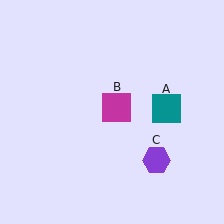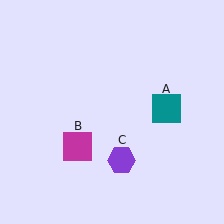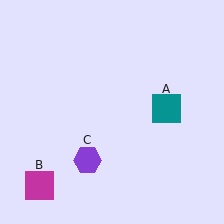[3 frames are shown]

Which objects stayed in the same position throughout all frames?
Teal square (object A) remained stationary.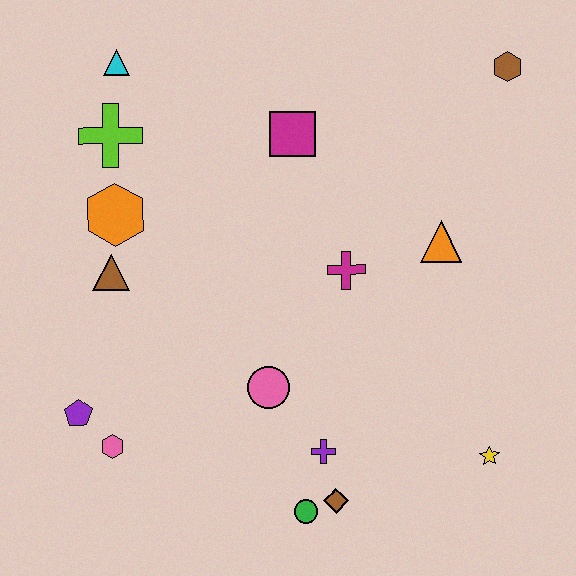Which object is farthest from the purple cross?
The cyan triangle is farthest from the purple cross.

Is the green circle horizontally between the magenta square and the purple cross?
Yes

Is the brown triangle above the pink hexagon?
Yes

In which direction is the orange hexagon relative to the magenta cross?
The orange hexagon is to the left of the magenta cross.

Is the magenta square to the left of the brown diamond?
Yes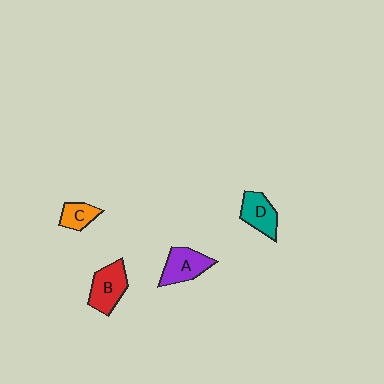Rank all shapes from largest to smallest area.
From largest to smallest: B (red), A (purple), D (teal), C (orange).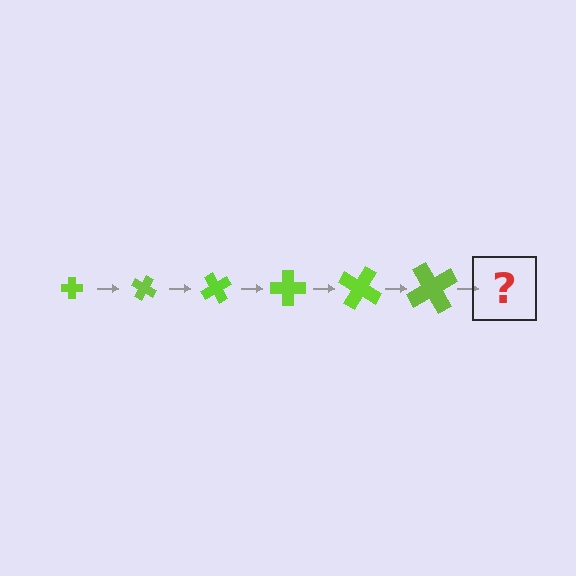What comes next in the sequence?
The next element should be a cross, larger than the previous one and rotated 180 degrees from the start.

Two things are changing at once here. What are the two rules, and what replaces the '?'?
The two rules are that the cross grows larger each step and it rotates 30 degrees each step. The '?' should be a cross, larger than the previous one and rotated 180 degrees from the start.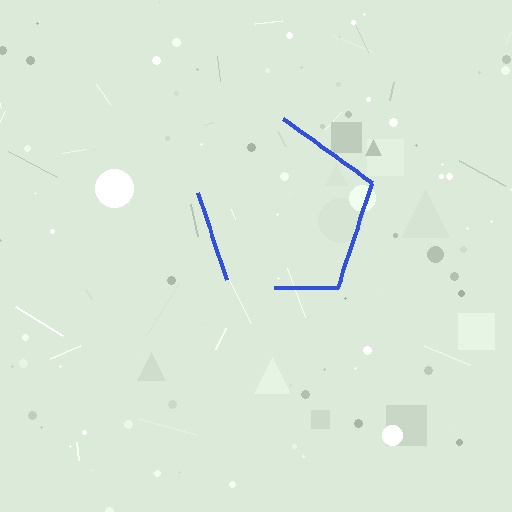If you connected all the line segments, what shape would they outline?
They would outline a pentagon.